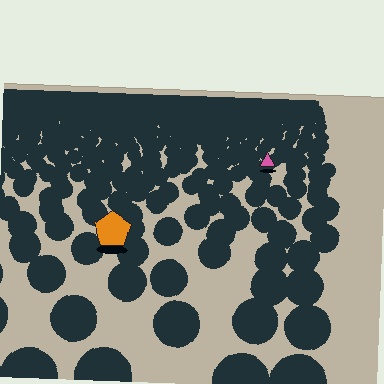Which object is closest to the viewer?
The orange pentagon is closest. The texture marks near it are larger and more spread out.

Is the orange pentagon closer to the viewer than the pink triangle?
Yes. The orange pentagon is closer — you can tell from the texture gradient: the ground texture is coarser near it.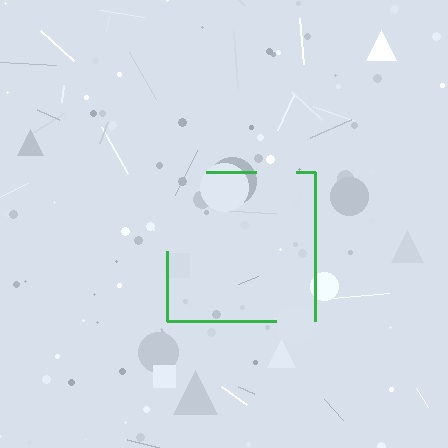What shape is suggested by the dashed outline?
The dashed outline suggests a square.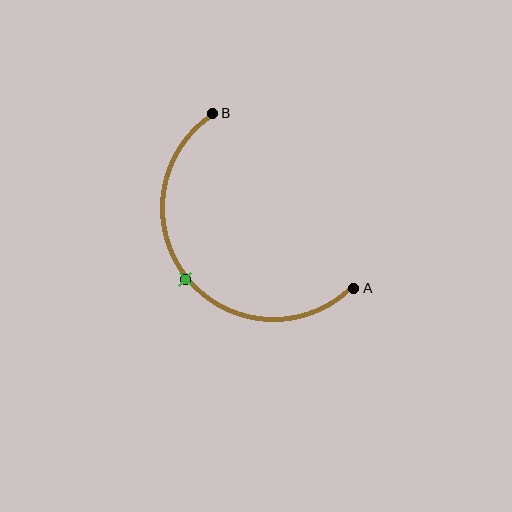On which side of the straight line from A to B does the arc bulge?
The arc bulges below and to the left of the straight line connecting A and B.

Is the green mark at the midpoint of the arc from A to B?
Yes. The green mark lies on the arc at equal arc-length from both A and B — it is the arc midpoint.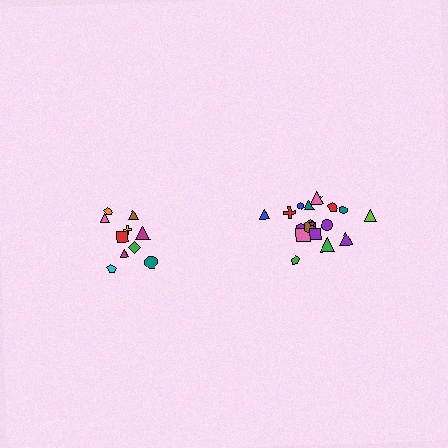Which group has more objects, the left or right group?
The right group.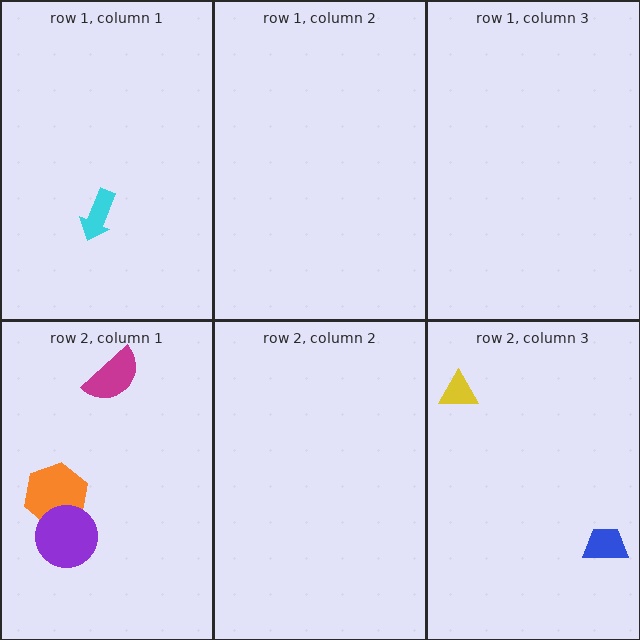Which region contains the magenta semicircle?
The row 2, column 1 region.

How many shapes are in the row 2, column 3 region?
2.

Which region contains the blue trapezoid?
The row 2, column 3 region.